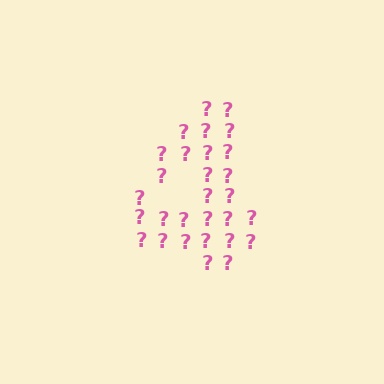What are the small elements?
The small elements are question marks.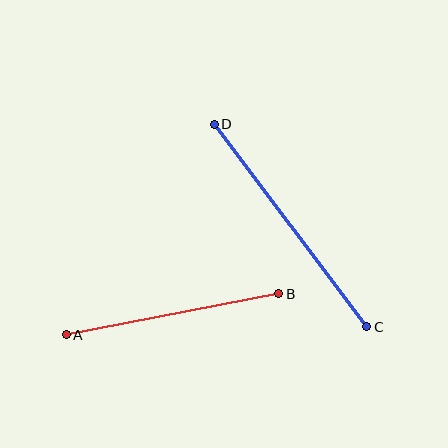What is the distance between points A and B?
The distance is approximately 216 pixels.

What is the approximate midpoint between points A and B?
The midpoint is at approximately (173, 314) pixels.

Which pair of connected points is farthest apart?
Points C and D are farthest apart.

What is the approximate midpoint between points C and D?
The midpoint is at approximately (290, 225) pixels.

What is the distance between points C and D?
The distance is approximately 253 pixels.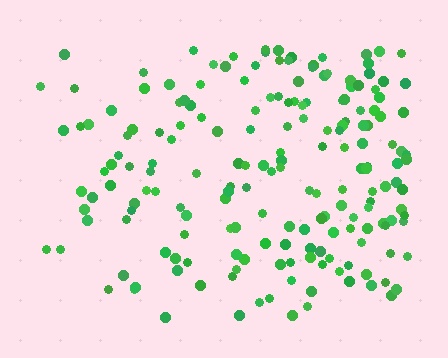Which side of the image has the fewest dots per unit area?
The left.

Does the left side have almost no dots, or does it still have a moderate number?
Still a moderate number, just noticeably fewer than the right.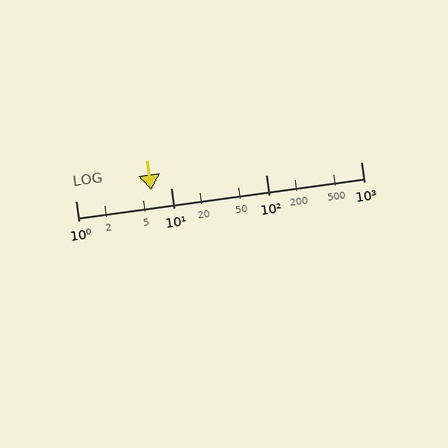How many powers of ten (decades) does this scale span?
The scale spans 3 decades, from 1 to 1000.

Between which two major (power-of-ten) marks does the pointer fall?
The pointer is between 1 and 10.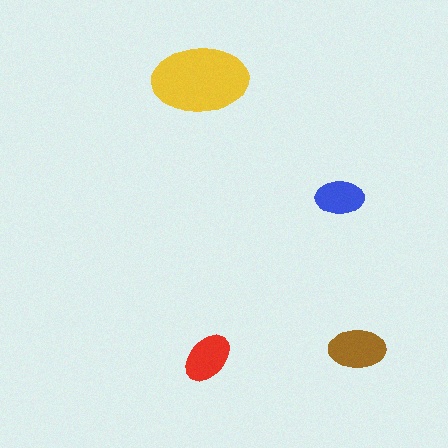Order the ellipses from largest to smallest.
the yellow one, the brown one, the red one, the blue one.